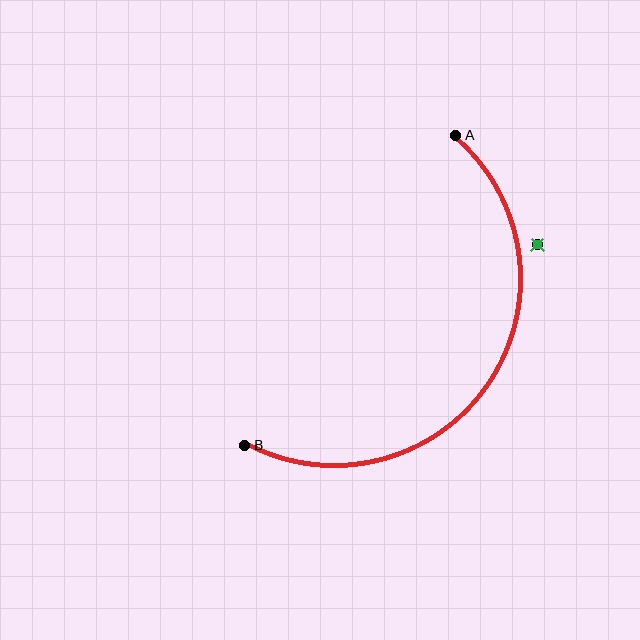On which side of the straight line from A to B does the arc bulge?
The arc bulges below and to the right of the straight line connecting A and B.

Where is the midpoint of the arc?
The arc midpoint is the point on the curve farthest from the straight line joining A and B. It sits below and to the right of that line.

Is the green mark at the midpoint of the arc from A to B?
No — the green mark does not lie on the arc at all. It sits slightly outside the curve.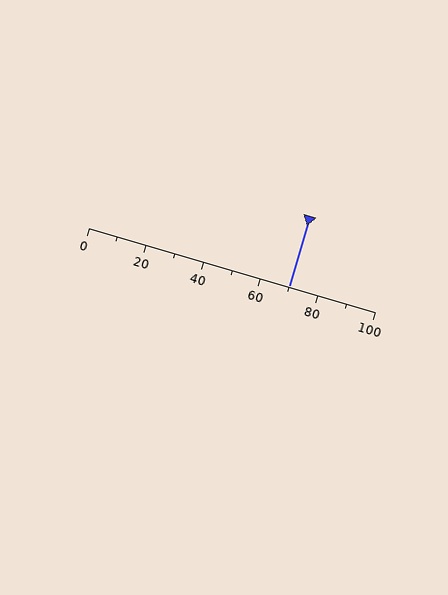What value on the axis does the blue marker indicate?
The marker indicates approximately 70.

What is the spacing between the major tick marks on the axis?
The major ticks are spaced 20 apart.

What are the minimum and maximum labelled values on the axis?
The axis runs from 0 to 100.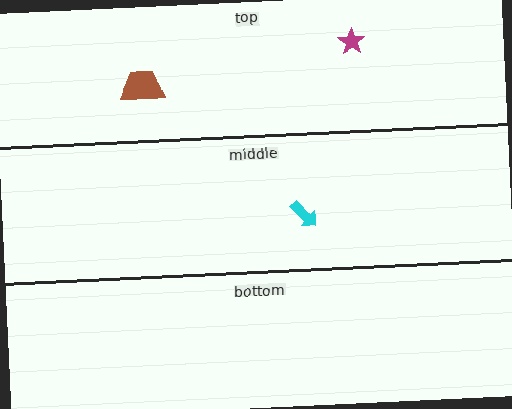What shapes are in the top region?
The magenta star, the brown trapezoid.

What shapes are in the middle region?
The cyan arrow.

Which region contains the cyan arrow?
The middle region.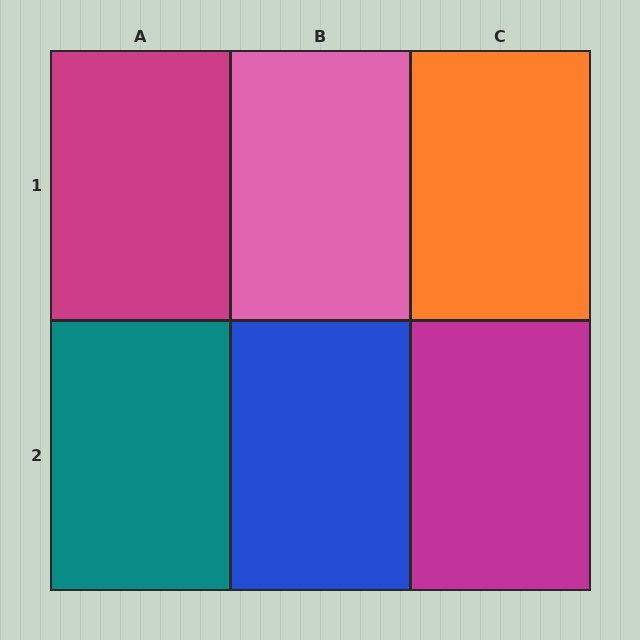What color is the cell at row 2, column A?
Teal.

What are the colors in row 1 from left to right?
Magenta, pink, orange.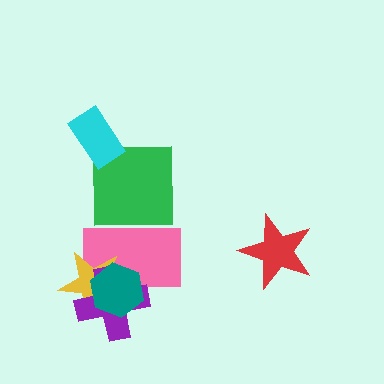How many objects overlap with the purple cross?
3 objects overlap with the purple cross.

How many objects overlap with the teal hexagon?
3 objects overlap with the teal hexagon.